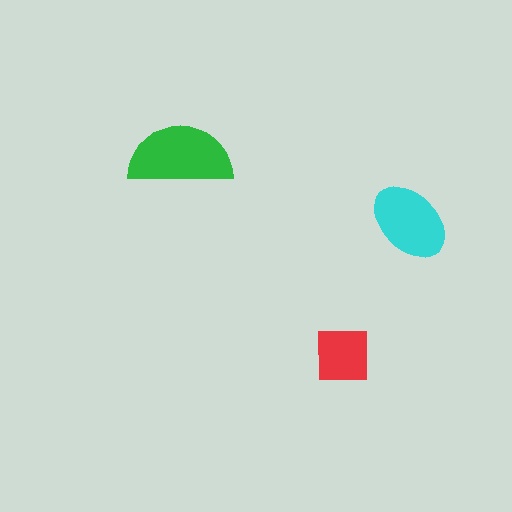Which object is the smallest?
The red square.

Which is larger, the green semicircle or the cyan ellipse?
The green semicircle.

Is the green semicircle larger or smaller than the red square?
Larger.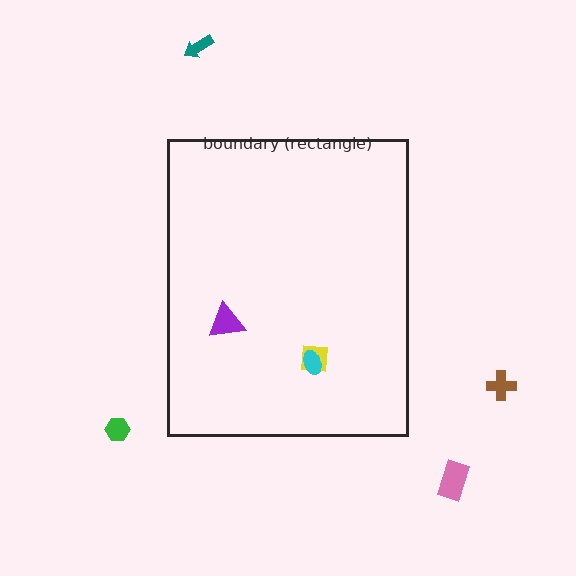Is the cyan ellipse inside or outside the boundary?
Inside.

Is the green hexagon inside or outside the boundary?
Outside.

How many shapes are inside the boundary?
3 inside, 4 outside.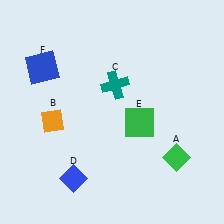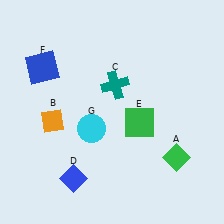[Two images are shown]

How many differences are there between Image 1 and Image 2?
There is 1 difference between the two images.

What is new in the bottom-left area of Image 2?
A cyan circle (G) was added in the bottom-left area of Image 2.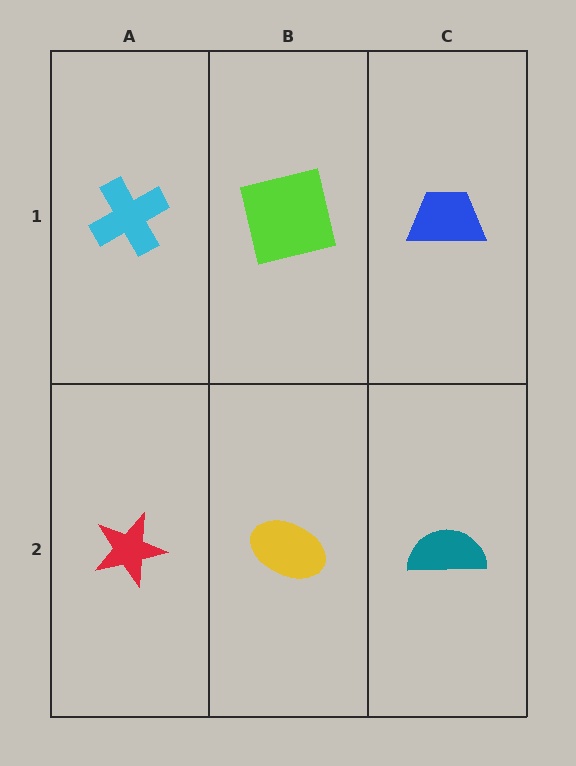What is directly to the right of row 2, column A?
A yellow ellipse.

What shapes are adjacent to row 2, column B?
A lime square (row 1, column B), a red star (row 2, column A), a teal semicircle (row 2, column C).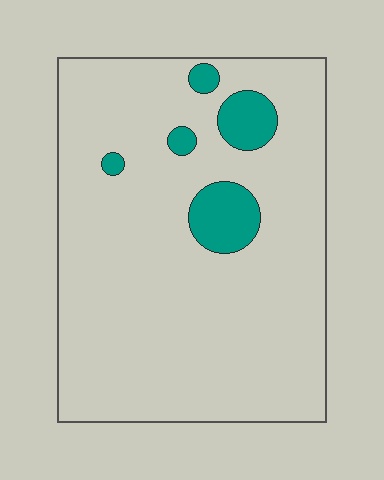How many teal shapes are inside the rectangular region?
5.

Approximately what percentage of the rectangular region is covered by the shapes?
Approximately 10%.